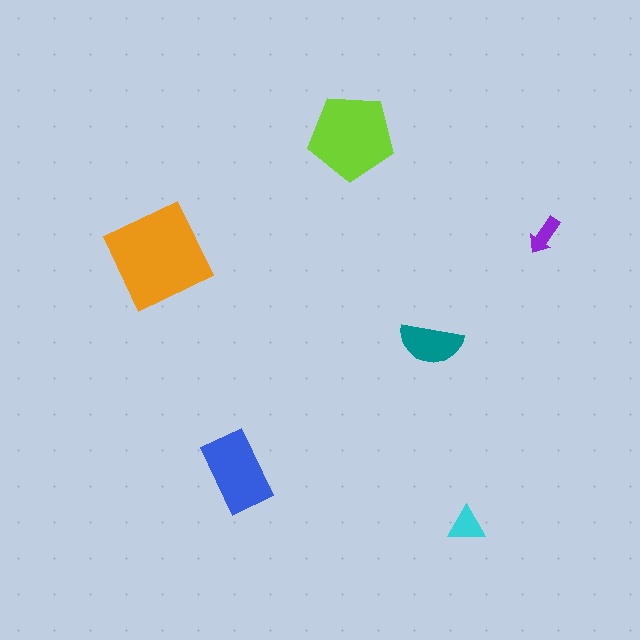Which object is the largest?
The orange square.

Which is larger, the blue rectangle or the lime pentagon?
The lime pentagon.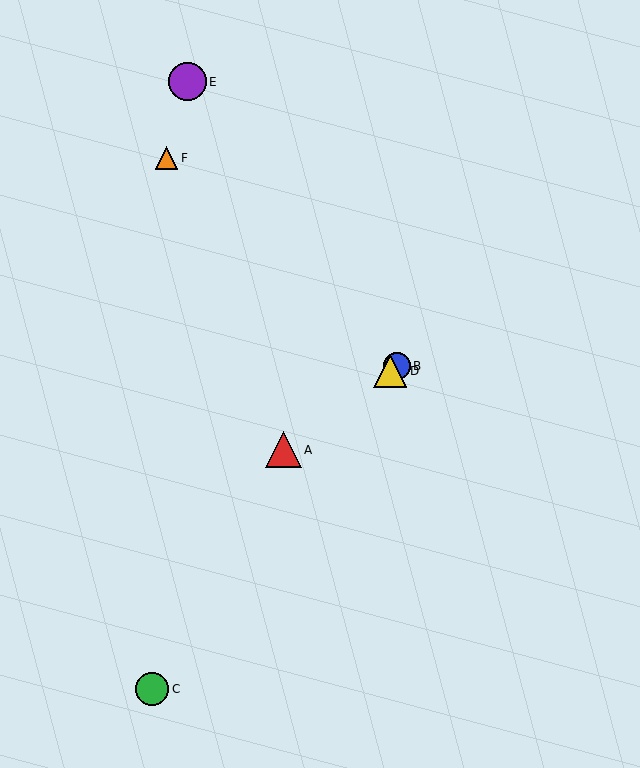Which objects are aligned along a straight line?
Objects A, B, D are aligned along a straight line.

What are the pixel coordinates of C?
Object C is at (152, 689).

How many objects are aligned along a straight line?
3 objects (A, B, D) are aligned along a straight line.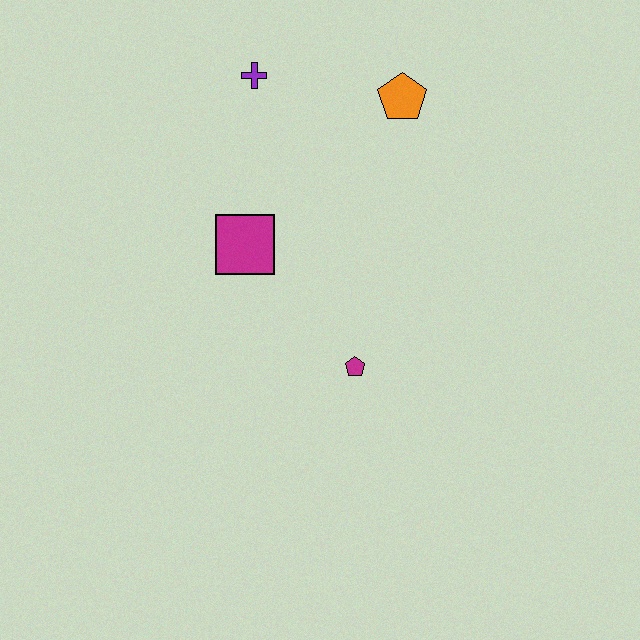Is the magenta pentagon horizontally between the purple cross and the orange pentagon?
Yes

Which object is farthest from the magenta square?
The orange pentagon is farthest from the magenta square.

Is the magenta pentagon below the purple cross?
Yes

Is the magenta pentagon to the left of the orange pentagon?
Yes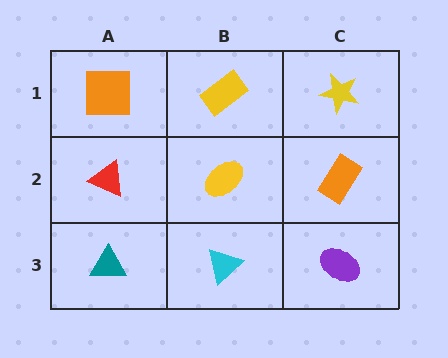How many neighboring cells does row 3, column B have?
3.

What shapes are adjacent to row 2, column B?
A yellow rectangle (row 1, column B), a cyan triangle (row 3, column B), a red triangle (row 2, column A), an orange rectangle (row 2, column C).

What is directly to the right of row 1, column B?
A yellow star.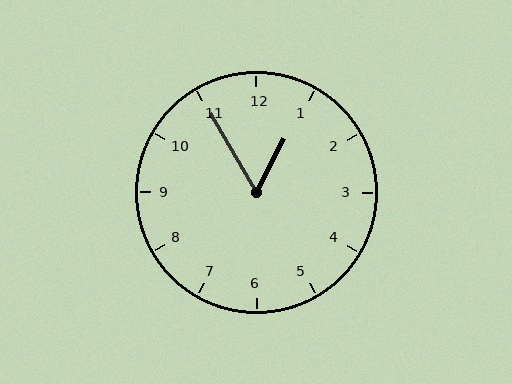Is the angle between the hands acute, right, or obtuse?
It is acute.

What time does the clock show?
12:55.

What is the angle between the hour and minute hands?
Approximately 58 degrees.